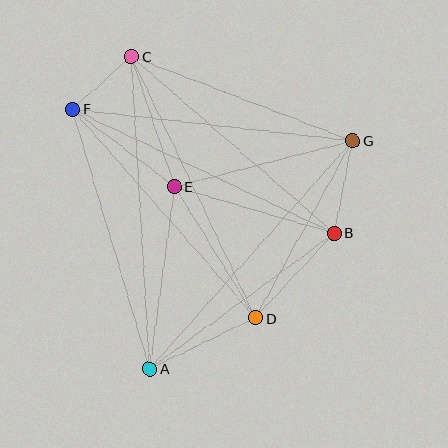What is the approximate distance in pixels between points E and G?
The distance between E and G is approximately 184 pixels.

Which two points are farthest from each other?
Points A and C are farthest from each other.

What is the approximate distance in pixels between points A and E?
The distance between A and E is approximately 184 pixels.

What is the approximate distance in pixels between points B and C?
The distance between B and C is approximately 269 pixels.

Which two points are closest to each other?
Points C and F are closest to each other.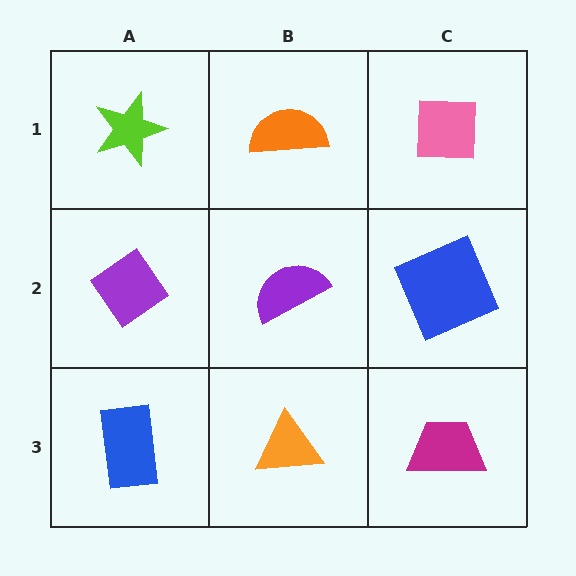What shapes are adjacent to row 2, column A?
A lime star (row 1, column A), a blue rectangle (row 3, column A), a purple semicircle (row 2, column B).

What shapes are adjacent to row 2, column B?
An orange semicircle (row 1, column B), an orange triangle (row 3, column B), a purple diamond (row 2, column A), a blue square (row 2, column C).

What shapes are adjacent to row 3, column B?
A purple semicircle (row 2, column B), a blue rectangle (row 3, column A), a magenta trapezoid (row 3, column C).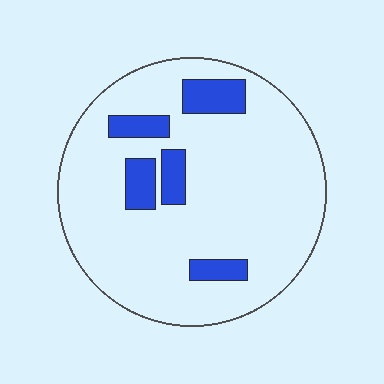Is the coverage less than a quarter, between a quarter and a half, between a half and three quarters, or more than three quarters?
Less than a quarter.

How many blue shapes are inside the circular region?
5.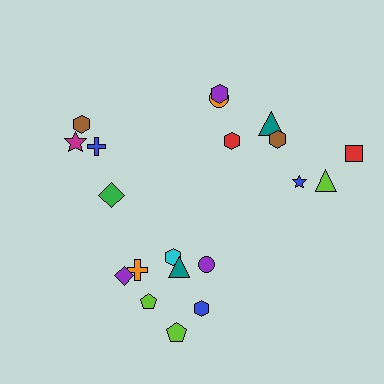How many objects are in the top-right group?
There are 8 objects.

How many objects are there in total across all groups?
There are 20 objects.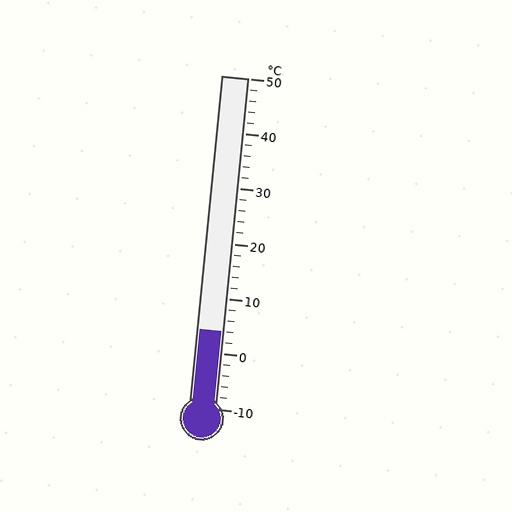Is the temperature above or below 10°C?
The temperature is below 10°C.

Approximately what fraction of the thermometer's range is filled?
The thermometer is filled to approximately 25% of its range.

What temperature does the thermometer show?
The thermometer shows approximately 4°C.